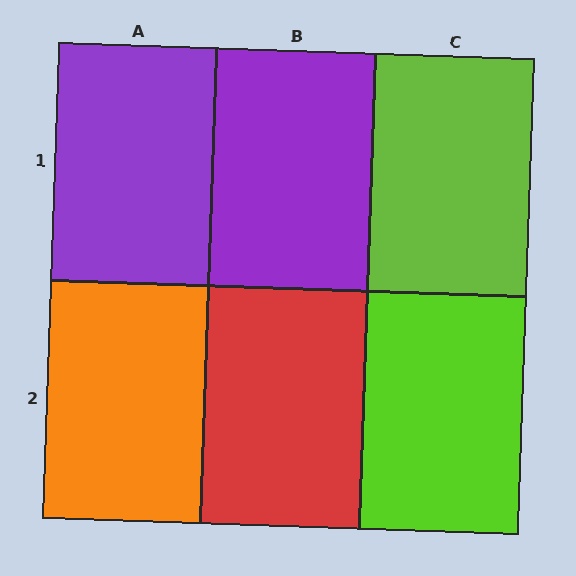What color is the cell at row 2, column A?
Orange.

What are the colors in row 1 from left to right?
Purple, purple, lime.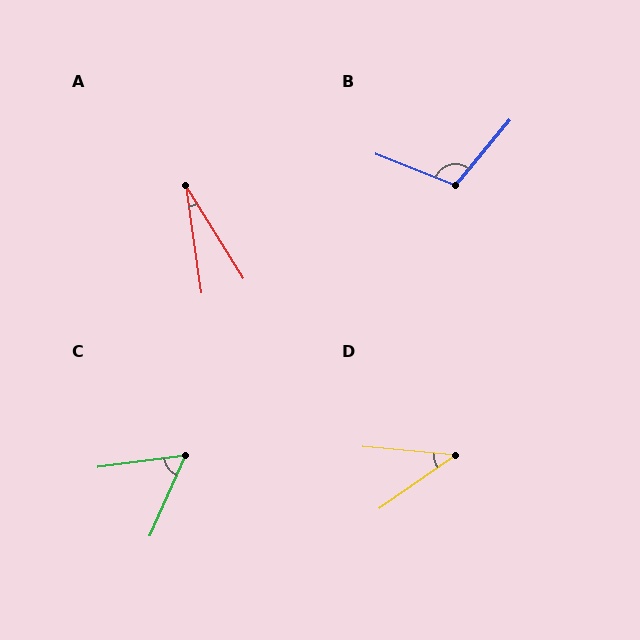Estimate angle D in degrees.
Approximately 40 degrees.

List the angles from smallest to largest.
A (24°), D (40°), C (59°), B (108°).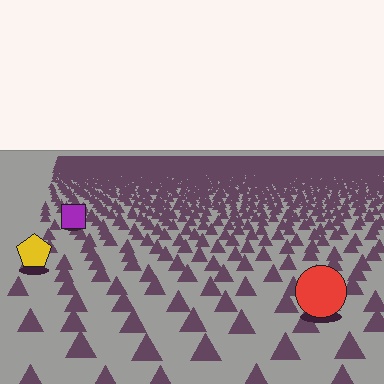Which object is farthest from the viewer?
The purple square is farthest from the viewer. It appears smaller and the ground texture around it is denser.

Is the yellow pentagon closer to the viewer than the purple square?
Yes. The yellow pentagon is closer — you can tell from the texture gradient: the ground texture is coarser near it.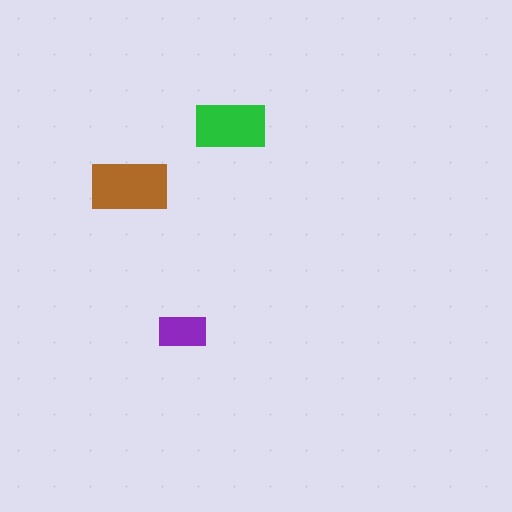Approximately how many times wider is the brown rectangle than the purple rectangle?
About 1.5 times wider.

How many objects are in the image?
There are 3 objects in the image.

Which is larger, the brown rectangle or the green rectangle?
The brown one.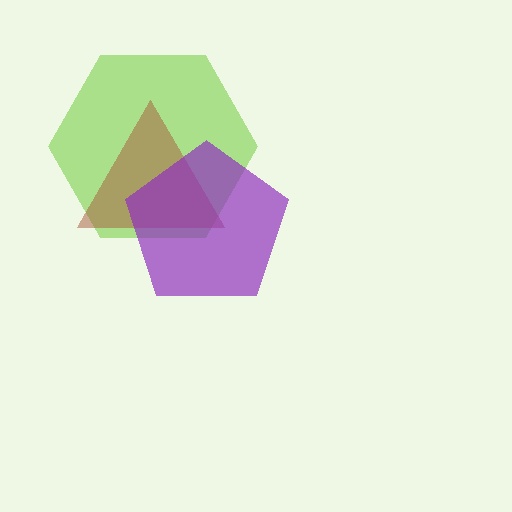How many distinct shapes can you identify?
There are 3 distinct shapes: a lime hexagon, a brown triangle, a purple pentagon.